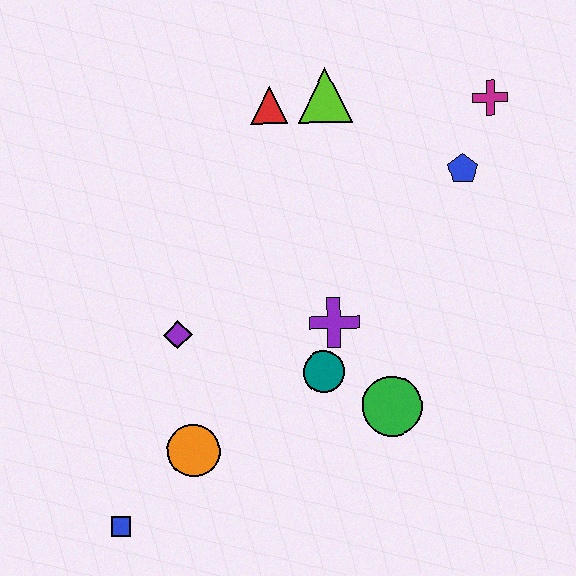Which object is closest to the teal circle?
The purple cross is closest to the teal circle.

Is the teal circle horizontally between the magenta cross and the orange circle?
Yes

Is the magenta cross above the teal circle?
Yes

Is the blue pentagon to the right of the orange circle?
Yes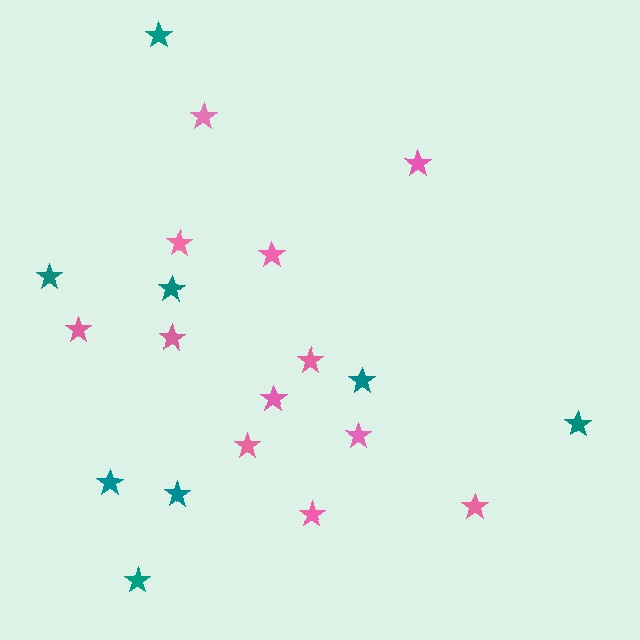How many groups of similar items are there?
There are 2 groups: one group of pink stars (12) and one group of teal stars (8).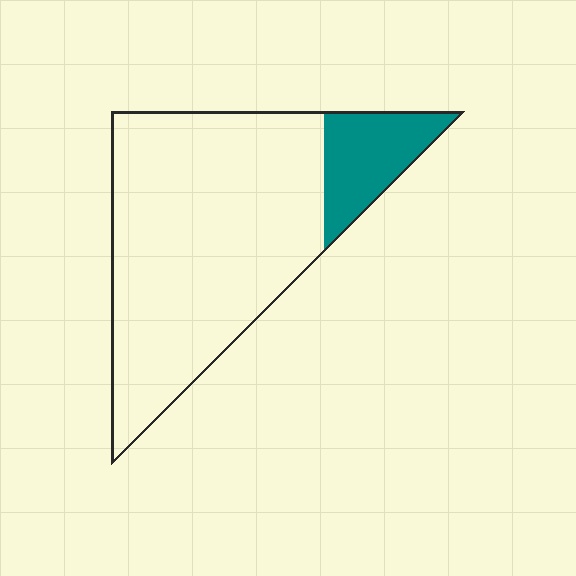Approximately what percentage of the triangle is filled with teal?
Approximately 15%.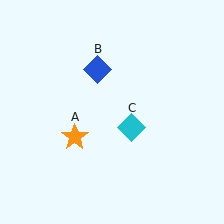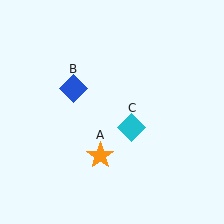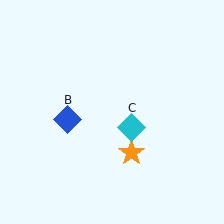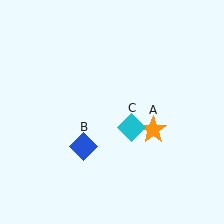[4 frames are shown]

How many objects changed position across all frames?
2 objects changed position: orange star (object A), blue diamond (object B).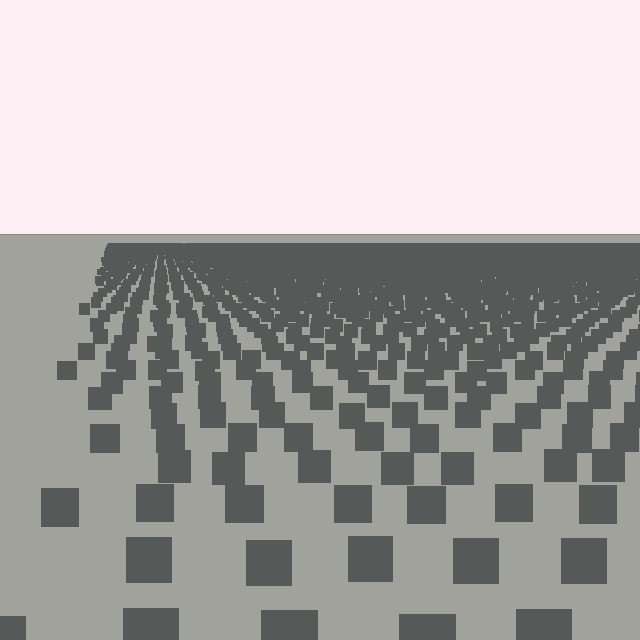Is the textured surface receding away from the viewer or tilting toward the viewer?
The surface is receding away from the viewer. Texture elements get smaller and denser toward the top.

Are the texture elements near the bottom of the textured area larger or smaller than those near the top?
Larger. Near the bottom, elements are closer to the viewer and appear at a bigger on-screen size.